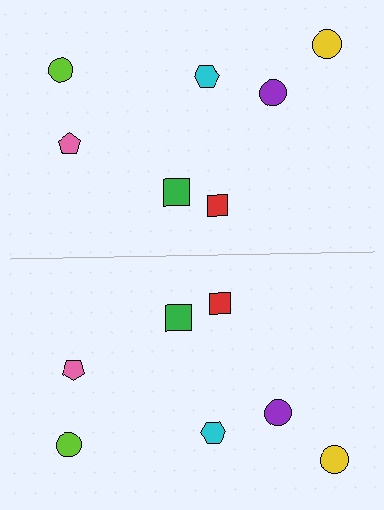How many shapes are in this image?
There are 14 shapes in this image.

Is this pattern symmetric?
Yes, this pattern has bilateral (reflection) symmetry.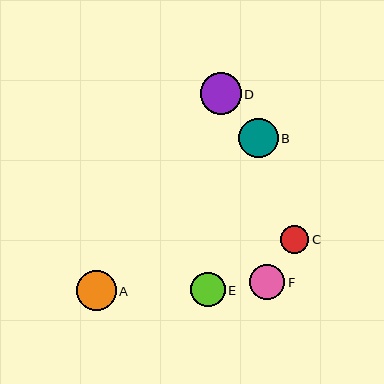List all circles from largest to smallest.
From largest to smallest: D, A, B, F, E, C.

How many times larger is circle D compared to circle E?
Circle D is approximately 1.2 times the size of circle E.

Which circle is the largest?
Circle D is the largest with a size of approximately 41 pixels.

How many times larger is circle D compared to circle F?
Circle D is approximately 1.2 times the size of circle F.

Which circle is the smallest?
Circle C is the smallest with a size of approximately 28 pixels.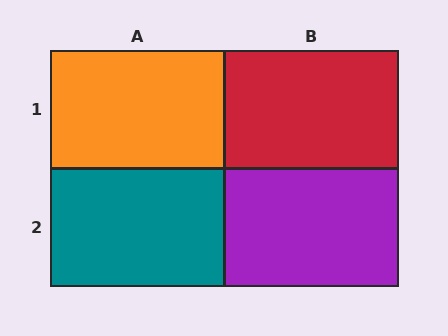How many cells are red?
1 cell is red.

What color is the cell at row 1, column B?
Red.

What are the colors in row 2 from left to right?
Teal, purple.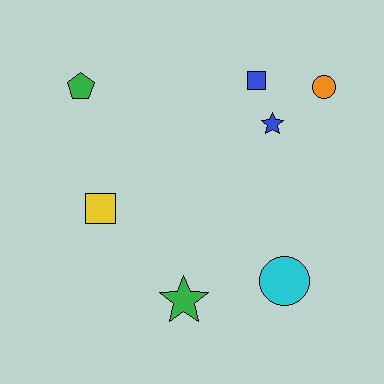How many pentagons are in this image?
There is 1 pentagon.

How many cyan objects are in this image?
There is 1 cyan object.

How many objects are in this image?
There are 7 objects.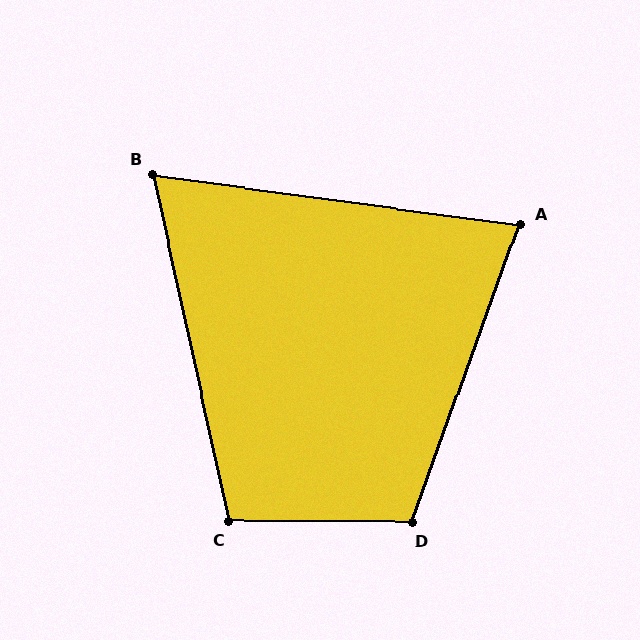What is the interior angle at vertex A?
Approximately 78 degrees (acute).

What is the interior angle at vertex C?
Approximately 102 degrees (obtuse).